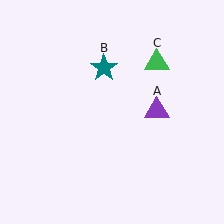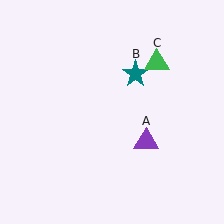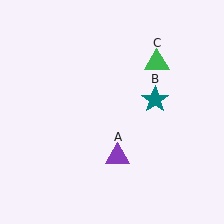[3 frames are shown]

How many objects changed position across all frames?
2 objects changed position: purple triangle (object A), teal star (object B).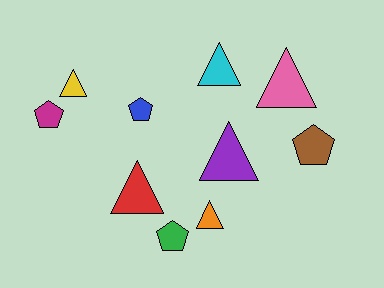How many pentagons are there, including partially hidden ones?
There are 4 pentagons.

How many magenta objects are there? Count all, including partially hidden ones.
There is 1 magenta object.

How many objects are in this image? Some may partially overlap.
There are 10 objects.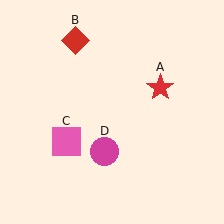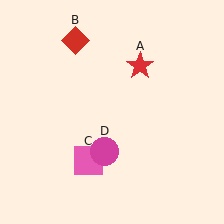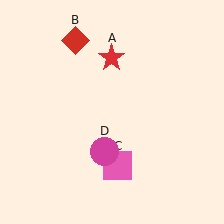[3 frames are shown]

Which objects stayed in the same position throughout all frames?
Red diamond (object B) and magenta circle (object D) remained stationary.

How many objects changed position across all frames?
2 objects changed position: red star (object A), pink square (object C).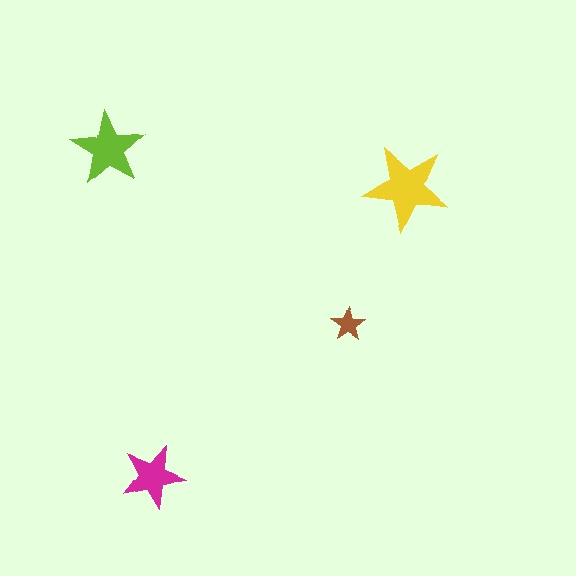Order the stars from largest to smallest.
the yellow one, the lime one, the magenta one, the brown one.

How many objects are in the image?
There are 4 objects in the image.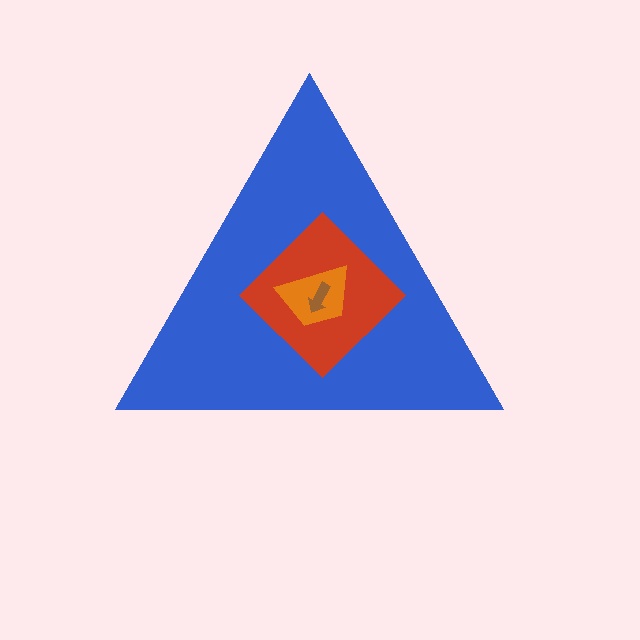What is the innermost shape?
The brown arrow.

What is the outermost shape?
The blue triangle.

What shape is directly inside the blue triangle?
The red diamond.